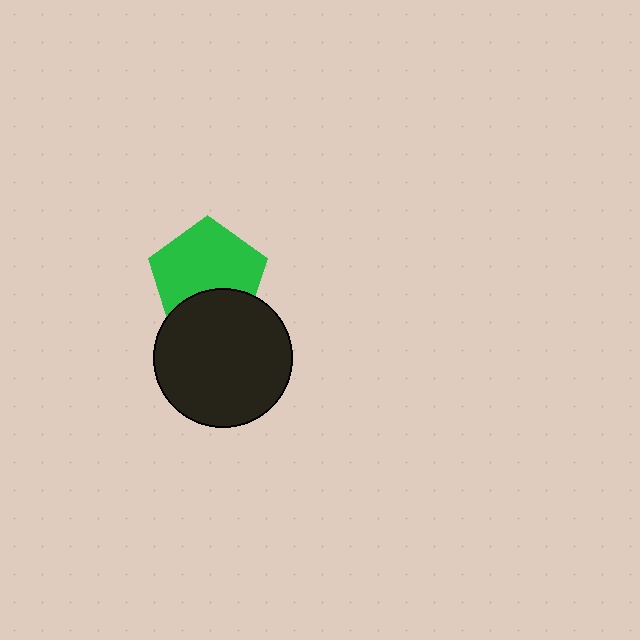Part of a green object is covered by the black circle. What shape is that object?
It is a pentagon.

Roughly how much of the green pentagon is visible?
Most of it is visible (roughly 69%).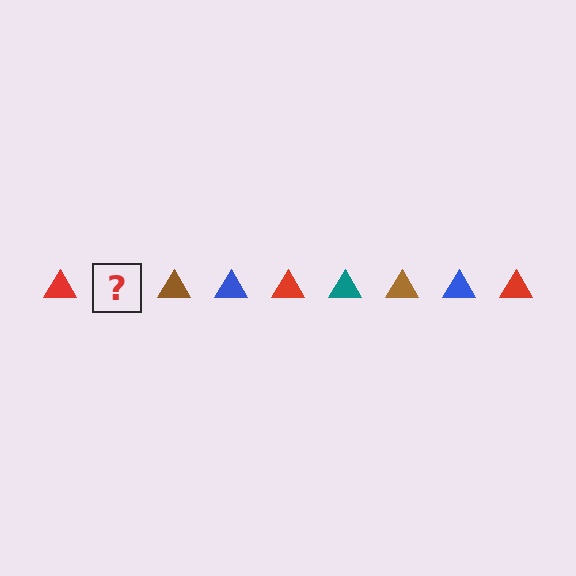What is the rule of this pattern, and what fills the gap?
The rule is that the pattern cycles through red, teal, brown, blue triangles. The gap should be filled with a teal triangle.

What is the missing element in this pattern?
The missing element is a teal triangle.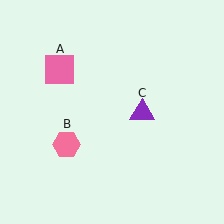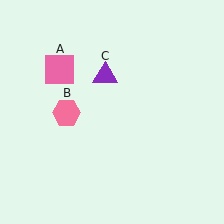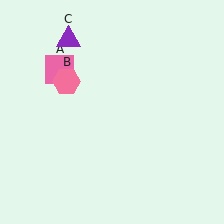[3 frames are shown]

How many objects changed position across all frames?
2 objects changed position: pink hexagon (object B), purple triangle (object C).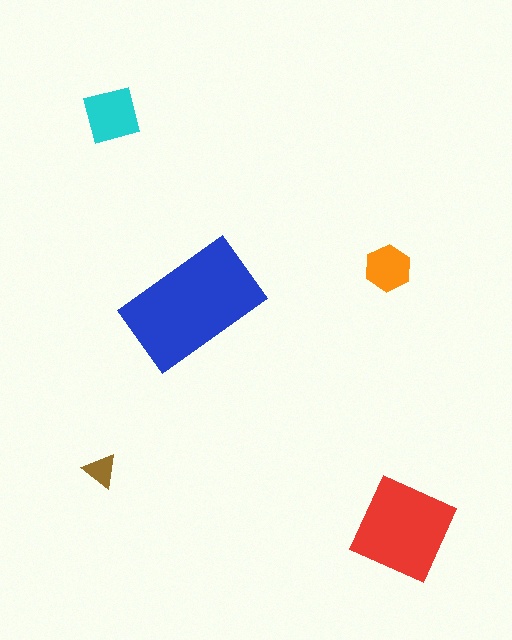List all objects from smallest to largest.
The brown triangle, the orange hexagon, the cyan square, the red square, the blue rectangle.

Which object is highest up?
The cyan square is topmost.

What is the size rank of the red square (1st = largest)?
2nd.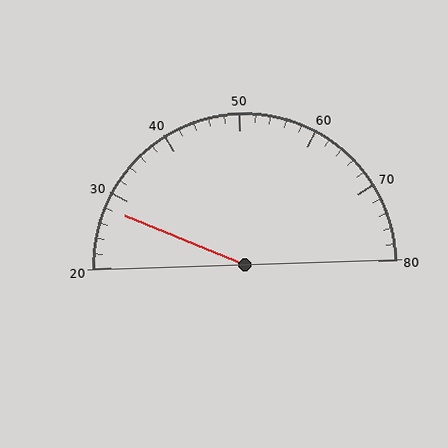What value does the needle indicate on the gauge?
The needle indicates approximately 28.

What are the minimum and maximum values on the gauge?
The gauge ranges from 20 to 80.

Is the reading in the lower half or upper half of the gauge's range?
The reading is in the lower half of the range (20 to 80).